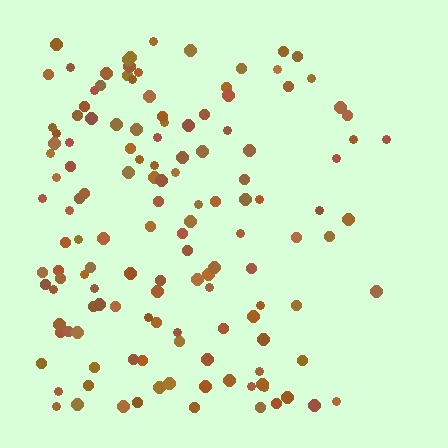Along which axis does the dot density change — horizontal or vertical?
Horizontal.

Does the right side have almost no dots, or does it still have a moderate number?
Still a moderate number, just noticeably fewer than the left.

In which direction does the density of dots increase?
From right to left, with the left side densest.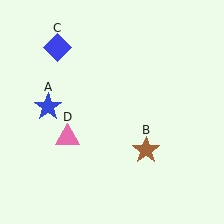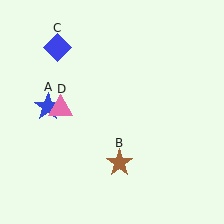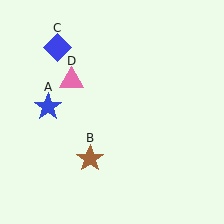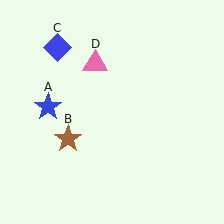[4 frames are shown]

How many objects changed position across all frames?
2 objects changed position: brown star (object B), pink triangle (object D).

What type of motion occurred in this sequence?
The brown star (object B), pink triangle (object D) rotated clockwise around the center of the scene.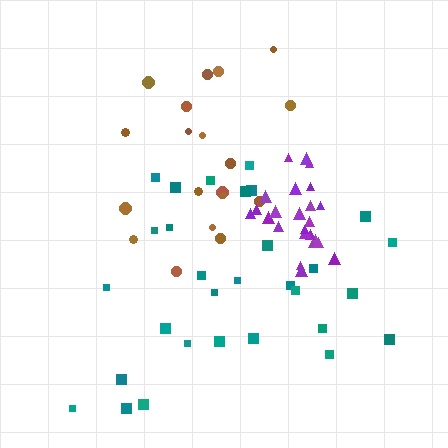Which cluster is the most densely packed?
Purple.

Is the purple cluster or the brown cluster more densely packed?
Purple.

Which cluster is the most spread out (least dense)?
Brown.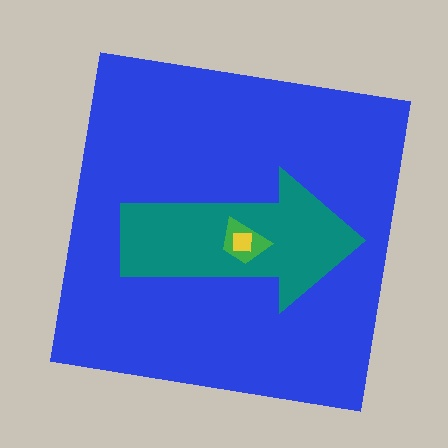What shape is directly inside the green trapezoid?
The yellow square.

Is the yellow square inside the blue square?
Yes.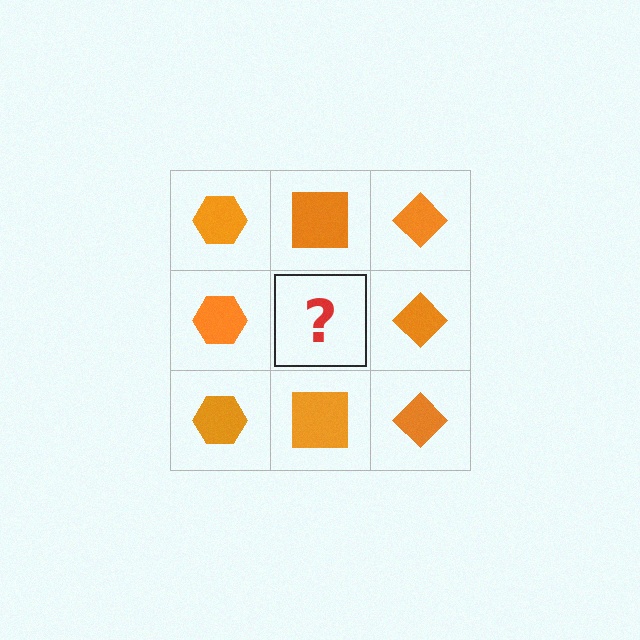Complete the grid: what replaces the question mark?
The question mark should be replaced with an orange square.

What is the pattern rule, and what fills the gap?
The rule is that each column has a consistent shape. The gap should be filled with an orange square.